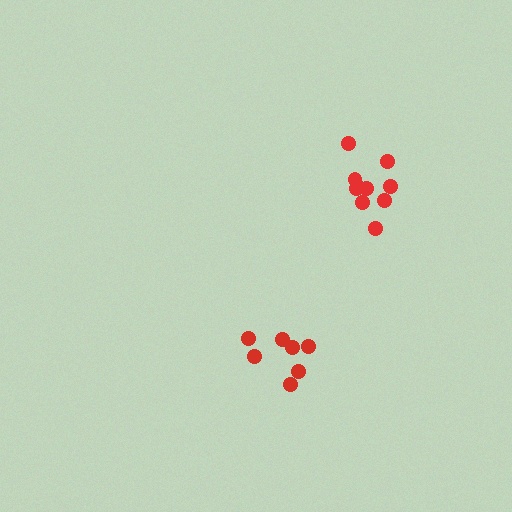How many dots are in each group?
Group 1: 10 dots, Group 2: 7 dots (17 total).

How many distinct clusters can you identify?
There are 2 distinct clusters.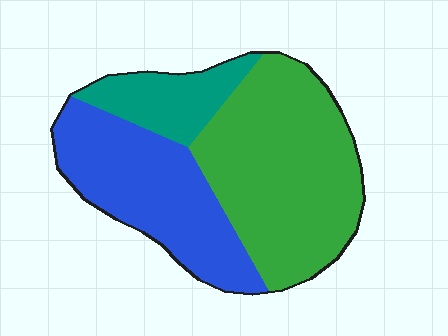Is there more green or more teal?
Green.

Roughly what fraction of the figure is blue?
Blue takes up about one third (1/3) of the figure.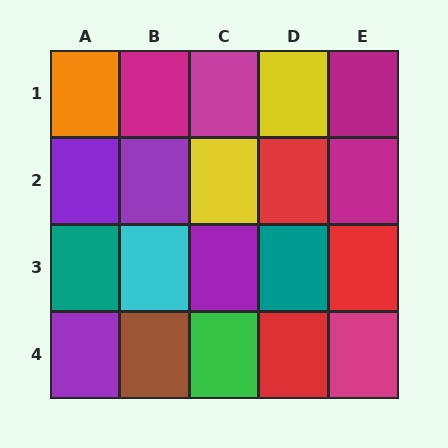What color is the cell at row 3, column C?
Purple.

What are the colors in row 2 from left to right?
Purple, purple, yellow, red, magenta.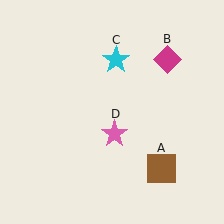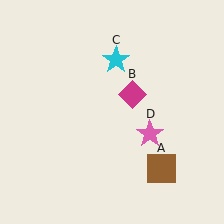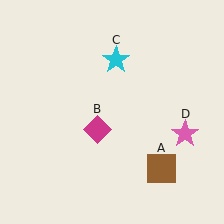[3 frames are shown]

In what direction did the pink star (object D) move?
The pink star (object D) moved right.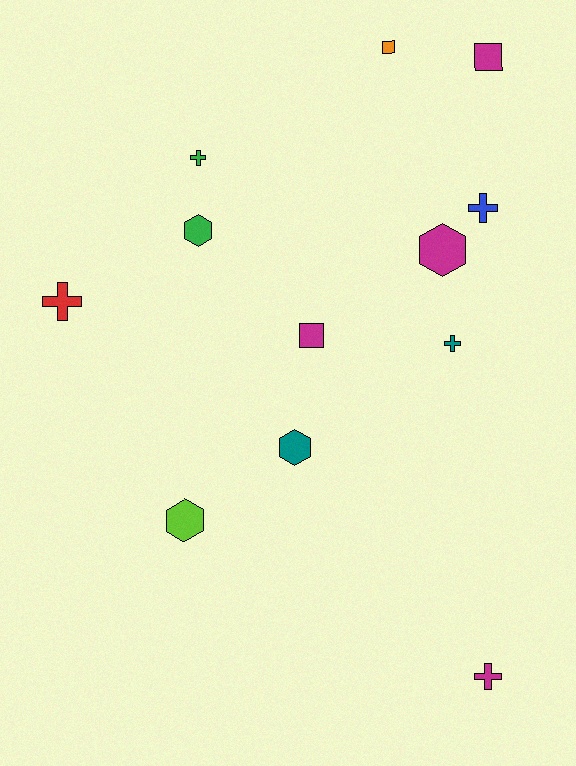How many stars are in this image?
There are no stars.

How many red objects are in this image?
There is 1 red object.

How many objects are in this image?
There are 12 objects.